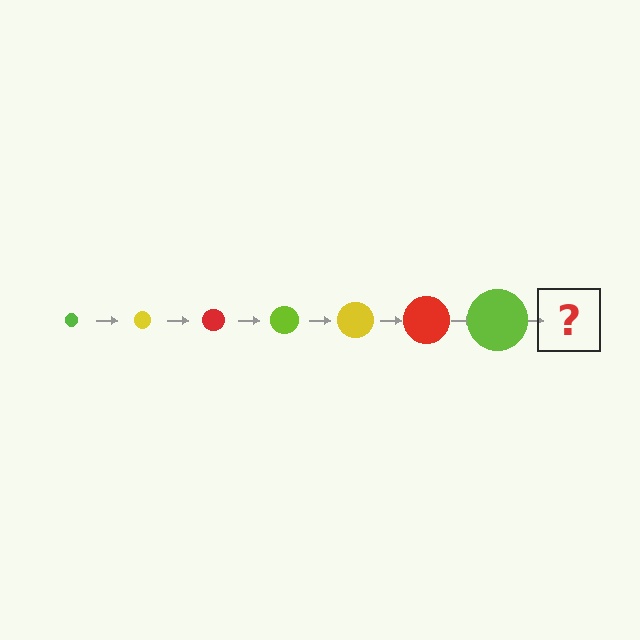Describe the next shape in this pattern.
It should be a yellow circle, larger than the previous one.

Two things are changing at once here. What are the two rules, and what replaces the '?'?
The two rules are that the circle grows larger each step and the color cycles through lime, yellow, and red. The '?' should be a yellow circle, larger than the previous one.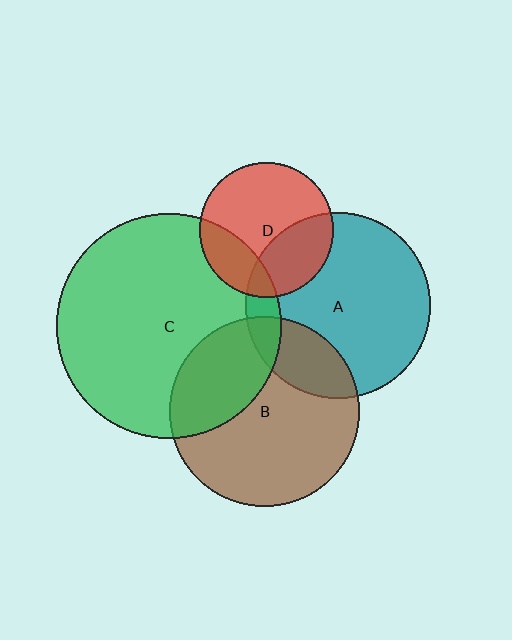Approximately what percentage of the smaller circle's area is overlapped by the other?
Approximately 30%.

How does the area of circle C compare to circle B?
Approximately 1.4 times.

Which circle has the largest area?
Circle C (green).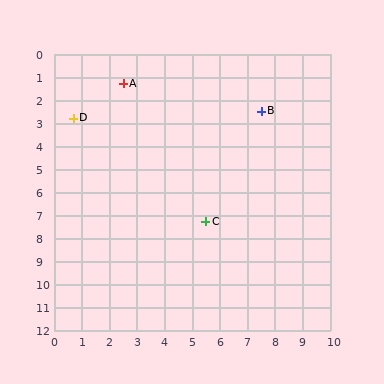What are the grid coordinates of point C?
Point C is at approximately (5.5, 7.3).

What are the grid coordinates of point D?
Point D is at approximately (0.7, 2.8).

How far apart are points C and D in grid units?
Points C and D are about 6.6 grid units apart.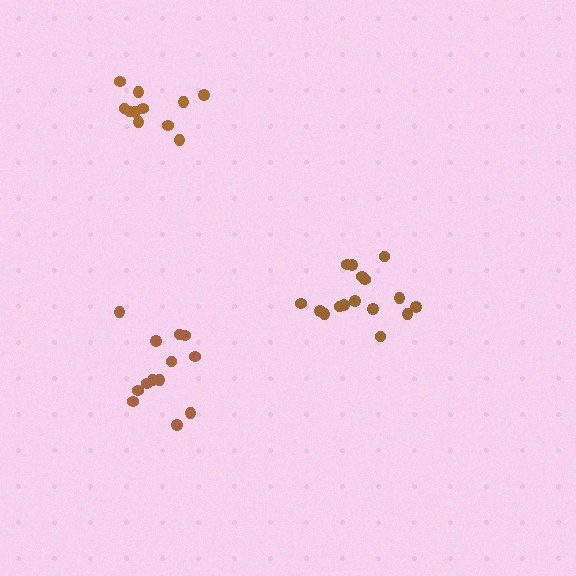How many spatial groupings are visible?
There are 3 spatial groupings.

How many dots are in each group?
Group 1: 13 dots, Group 2: 16 dots, Group 3: 11 dots (40 total).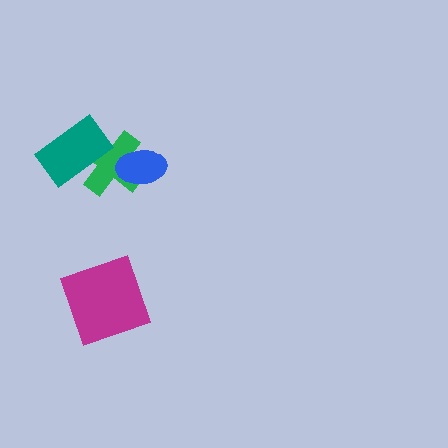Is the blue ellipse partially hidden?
No, no other shape covers it.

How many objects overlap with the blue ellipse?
1 object overlaps with the blue ellipse.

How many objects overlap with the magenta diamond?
0 objects overlap with the magenta diamond.